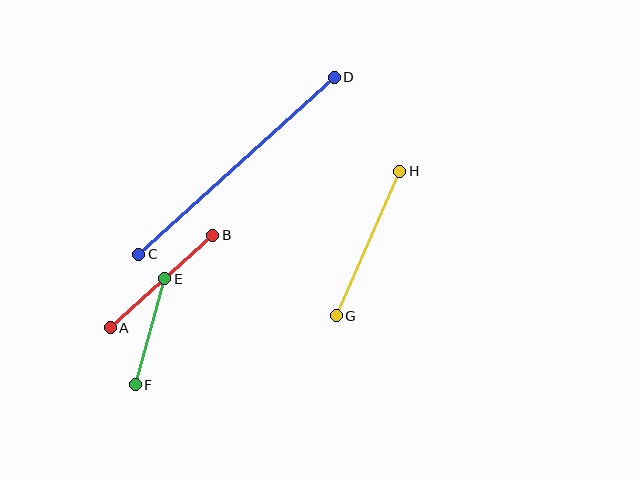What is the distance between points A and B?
The distance is approximately 138 pixels.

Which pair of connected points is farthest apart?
Points C and D are farthest apart.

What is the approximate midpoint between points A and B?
The midpoint is at approximately (161, 282) pixels.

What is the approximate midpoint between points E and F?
The midpoint is at approximately (150, 332) pixels.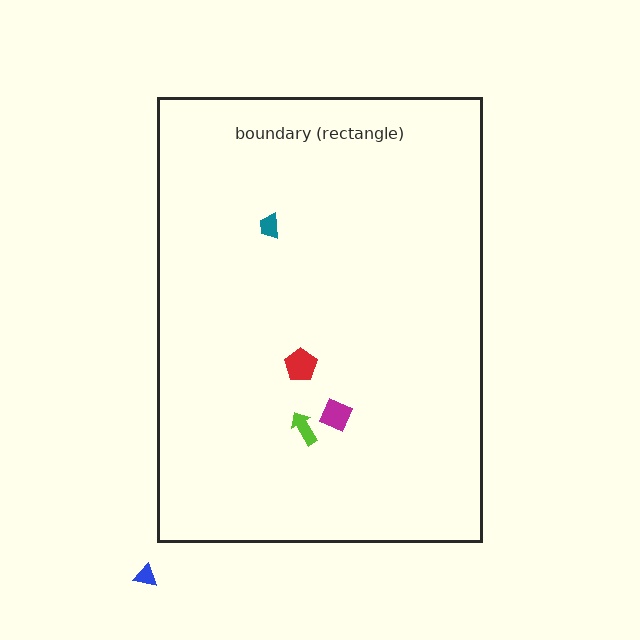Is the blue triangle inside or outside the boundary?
Outside.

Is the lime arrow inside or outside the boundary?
Inside.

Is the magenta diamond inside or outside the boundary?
Inside.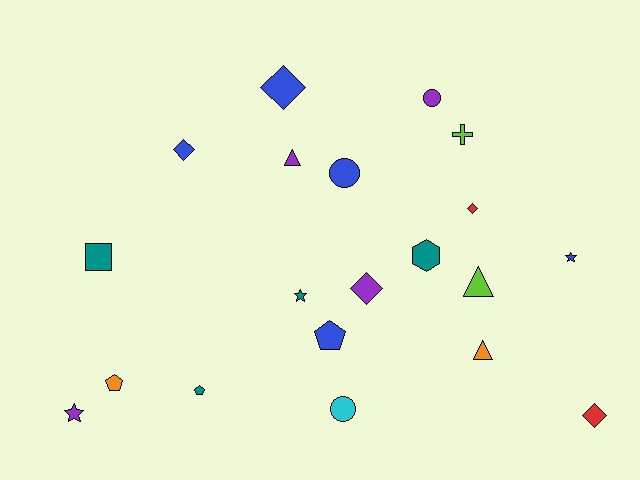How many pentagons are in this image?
There are 3 pentagons.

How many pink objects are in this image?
There are no pink objects.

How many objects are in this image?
There are 20 objects.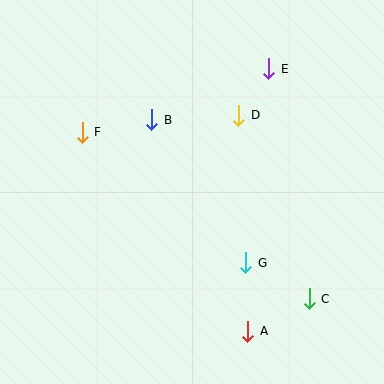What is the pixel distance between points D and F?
The distance between D and F is 158 pixels.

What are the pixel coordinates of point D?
Point D is at (239, 115).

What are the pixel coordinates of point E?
Point E is at (269, 69).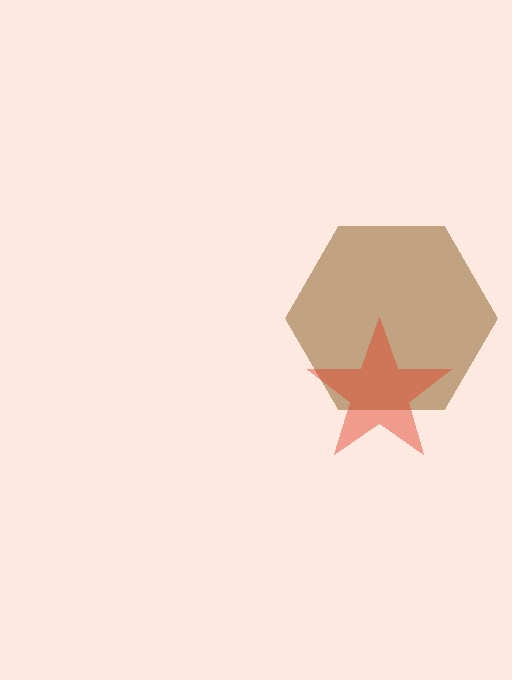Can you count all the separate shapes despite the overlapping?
Yes, there are 2 separate shapes.